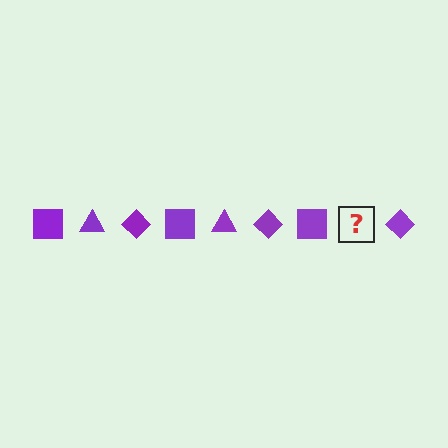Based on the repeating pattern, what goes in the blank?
The blank should be a purple triangle.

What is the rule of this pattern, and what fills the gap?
The rule is that the pattern cycles through square, triangle, diamond shapes in purple. The gap should be filled with a purple triangle.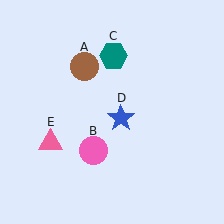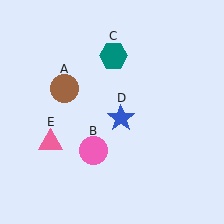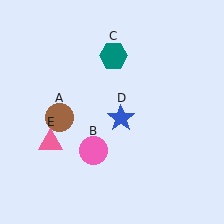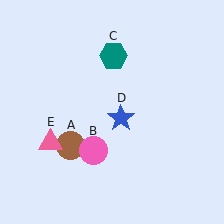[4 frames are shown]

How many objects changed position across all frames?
1 object changed position: brown circle (object A).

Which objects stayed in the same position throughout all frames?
Pink circle (object B) and teal hexagon (object C) and blue star (object D) and pink triangle (object E) remained stationary.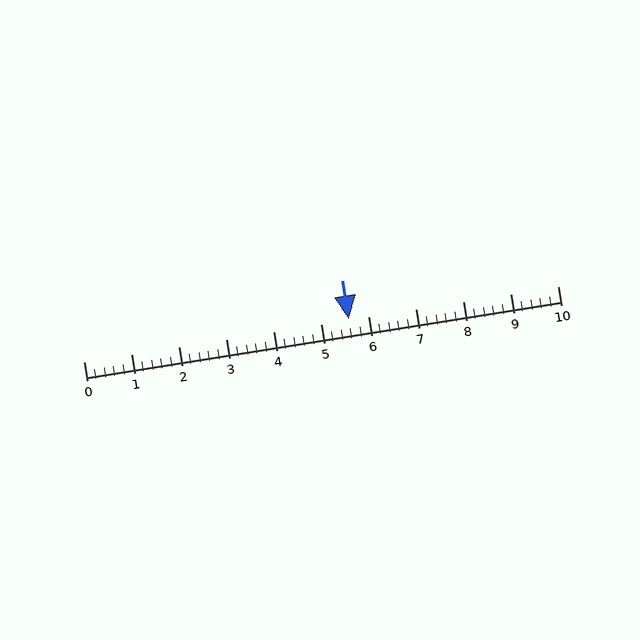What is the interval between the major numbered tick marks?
The major tick marks are spaced 1 units apart.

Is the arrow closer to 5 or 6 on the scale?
The arrow is closer to 6.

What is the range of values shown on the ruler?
The ruler shows values from 0 to 10.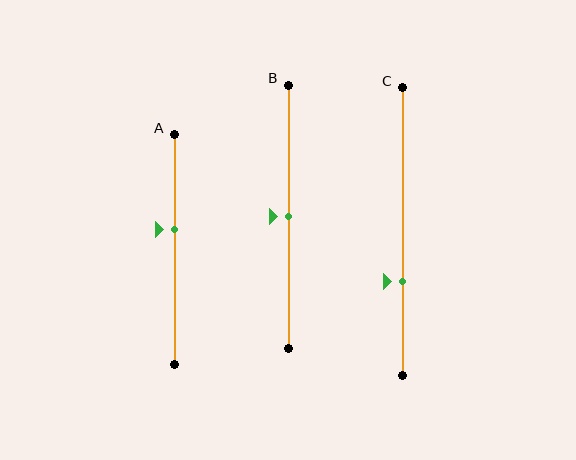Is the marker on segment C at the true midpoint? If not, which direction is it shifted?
No, the marker on segment C is shifted downward by about 17% of the segment length.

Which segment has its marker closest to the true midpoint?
Segment B has its marker closest to the true midpoint.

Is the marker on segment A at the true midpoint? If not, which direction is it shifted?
No, the marker on segment A is shifted upward by about 9% of the segment length.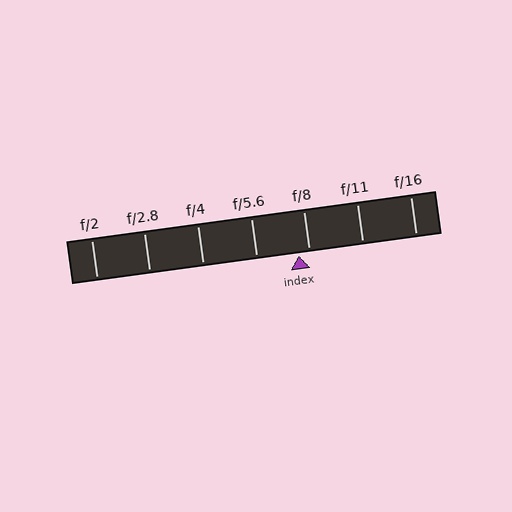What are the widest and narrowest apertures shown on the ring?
The widest aperture shown is f/2 and the narrowest is f/16.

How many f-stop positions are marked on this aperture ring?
There are 7 f-stop positions marked.